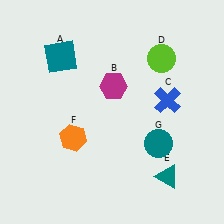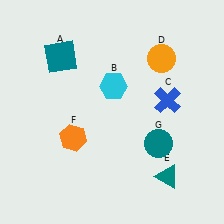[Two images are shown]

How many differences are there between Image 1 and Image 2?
There are 2 differences between the two images.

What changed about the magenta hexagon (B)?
In Image 1, B is magenta. In Image 2, it changed to cyan.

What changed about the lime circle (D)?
In Image 1, D is lime. In Image 2, it changed to orange.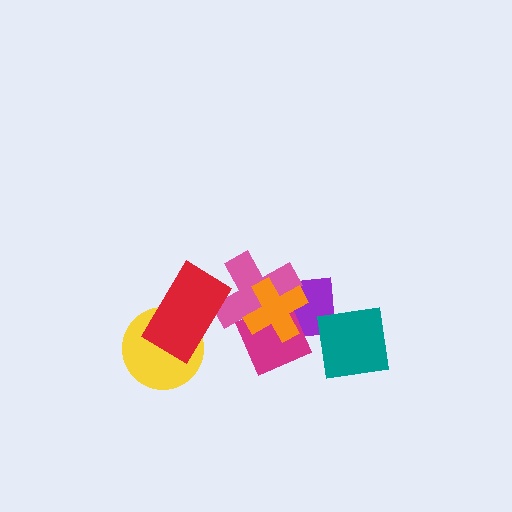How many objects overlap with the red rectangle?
2 objects overlap with the red rectangle.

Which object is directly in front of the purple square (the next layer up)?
The pink cross is directly in front of the purple square.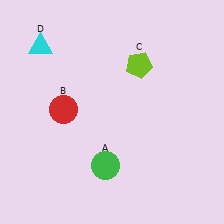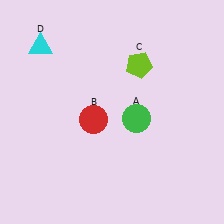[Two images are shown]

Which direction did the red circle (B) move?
The red circle (B) moved right.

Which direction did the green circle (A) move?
The green circle (A) moved up.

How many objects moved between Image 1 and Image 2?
2 objects moved between the two images.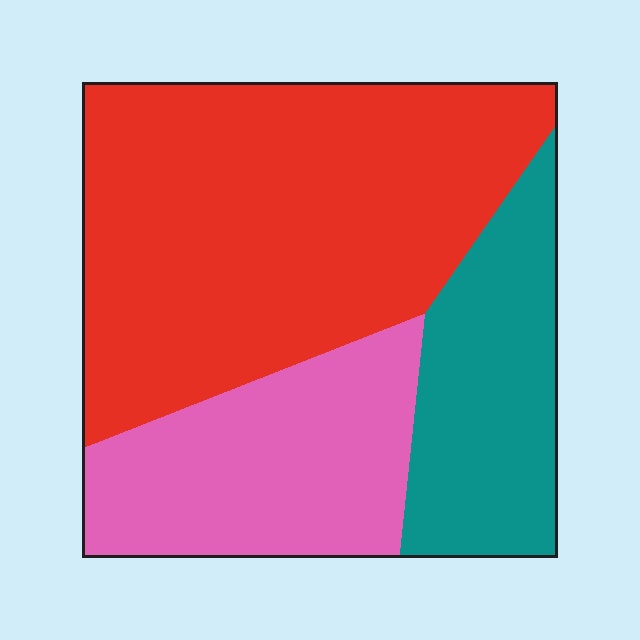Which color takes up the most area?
Red, at roughly 55%.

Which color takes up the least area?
Teal, at roughly 20%.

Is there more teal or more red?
Red.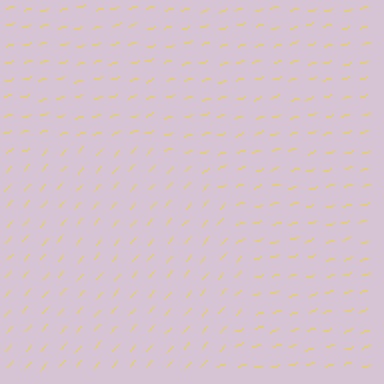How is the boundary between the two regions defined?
The boundary is defined purely by a change in line orientation (approximately 32 degrees difference). All lines are the same color and thickness.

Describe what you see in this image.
The image is filled with small yellow line segments. A circle region in the image has lines oriented differently from the surrounding lines, creating a visible texture boundary.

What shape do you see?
I see a circle.